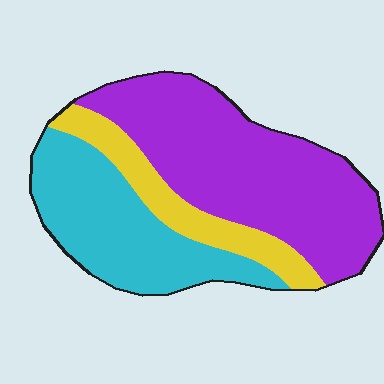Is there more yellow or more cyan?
Cyan.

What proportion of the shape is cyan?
Cyan takes up about one third (1/3) of the shape.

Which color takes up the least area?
Yellow, at roughly 15%.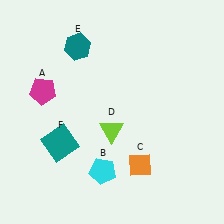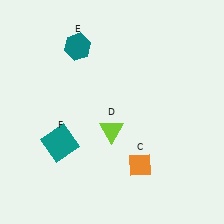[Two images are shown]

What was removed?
The magenta pentagon (A), the cyan pentagon (B) were removed in Image 2.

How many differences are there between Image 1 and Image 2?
There are 2 differences between the two images.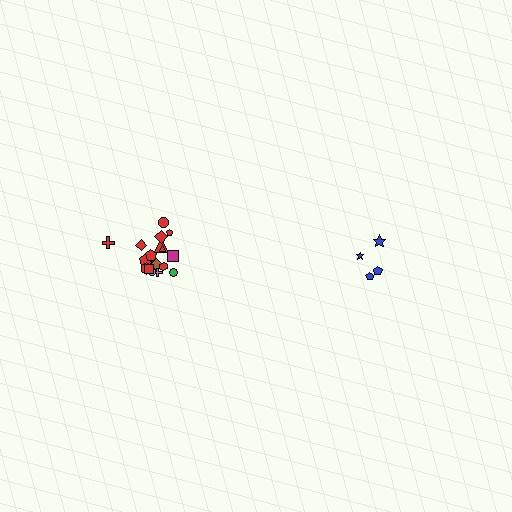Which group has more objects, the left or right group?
The left group.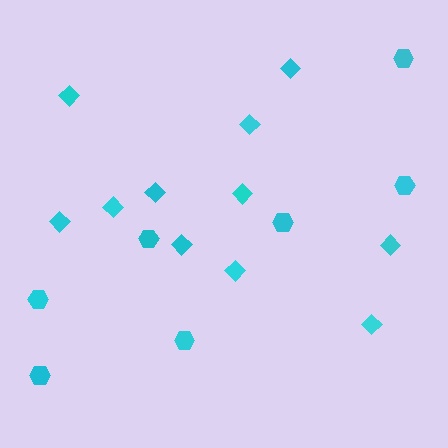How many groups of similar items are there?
There are 2 groups: one group of diamonds (11) and one group of hexagons (7).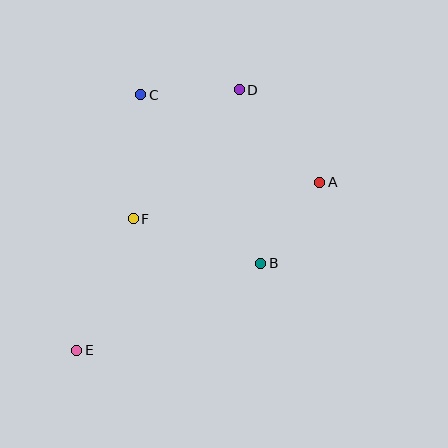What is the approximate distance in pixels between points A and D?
The distance between A and D is approximately 123 pixels.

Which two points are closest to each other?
Points C and D are closest to each other.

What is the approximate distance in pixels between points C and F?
The distance between C and F is approximately 125 pixels.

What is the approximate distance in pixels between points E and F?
The distance between E and F is approximately 143 pixels.